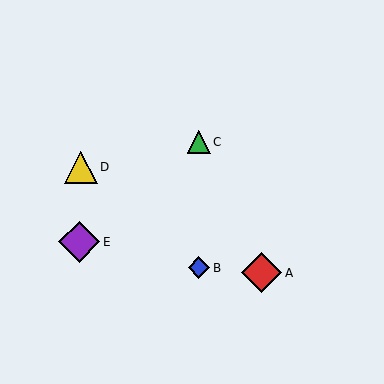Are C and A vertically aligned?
No, C is at x≈199 and A is at x≈262.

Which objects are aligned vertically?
Objects B, C are aligned vertically.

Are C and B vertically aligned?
Yes, both are at x≈199.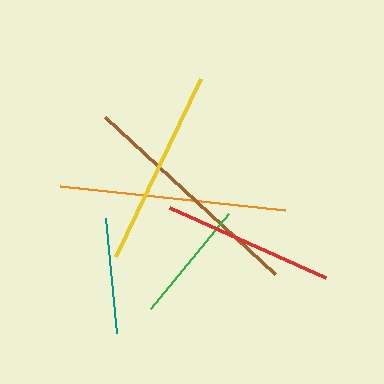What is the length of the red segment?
The red segment is approximately 170 pixels long.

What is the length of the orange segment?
The orange segment is approximately 226 pixels long.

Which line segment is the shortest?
The teal line is the shortest at approximately 116 pixels.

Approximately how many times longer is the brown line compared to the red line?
The brown line is approximately 1.4 times the length of the red line.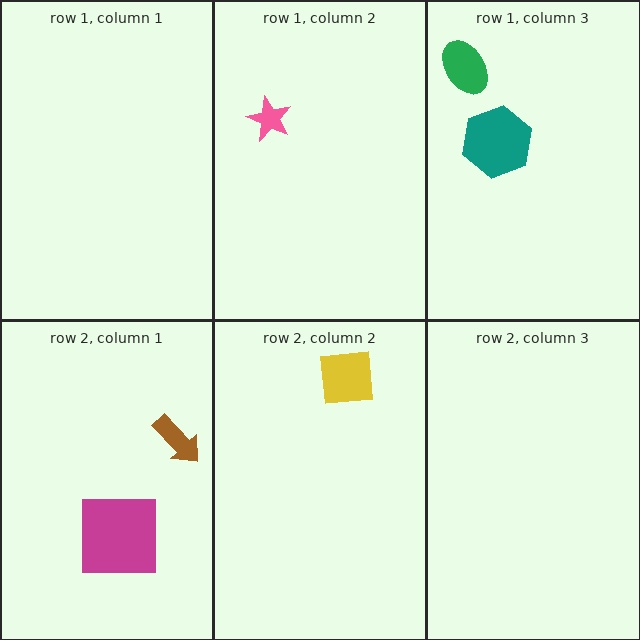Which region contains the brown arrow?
The row 2, column 1 region.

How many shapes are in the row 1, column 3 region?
2.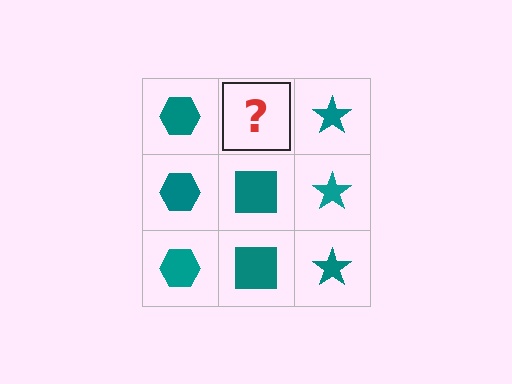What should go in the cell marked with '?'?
The missing cell should contain a teal square.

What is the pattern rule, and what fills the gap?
The rule is that each column has a consistent shape. The gap should be filled with a teal square.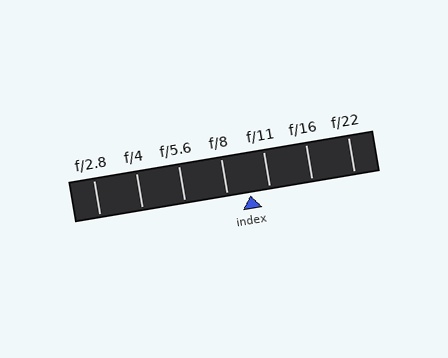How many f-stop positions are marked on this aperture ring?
There are 7 f-stop positions marked.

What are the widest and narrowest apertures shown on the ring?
The widest aperture shown is f/2.8 and the narrowest is f/22.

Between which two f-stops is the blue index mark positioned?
The index mark is between f/8 and f/11.